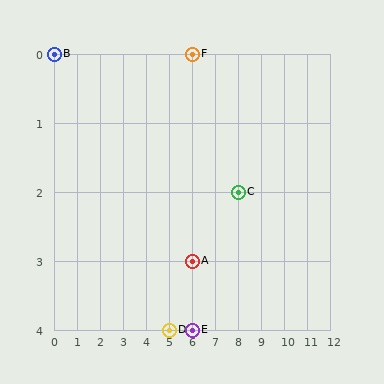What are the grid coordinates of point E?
Point E is at grid coordinates (6, 4).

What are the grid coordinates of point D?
Point D is at grid coordinates (5, 4).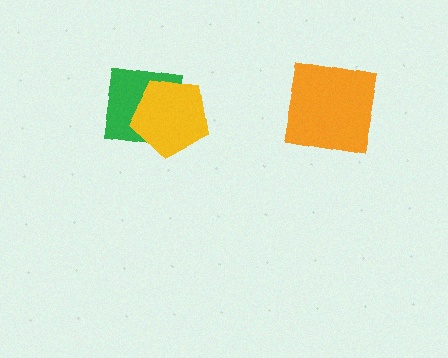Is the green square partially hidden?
Yes, it is partially covered by another shape.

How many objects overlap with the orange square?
0 objects overlap with the orange square.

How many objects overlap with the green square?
1 object overlaps with the green square.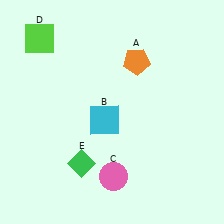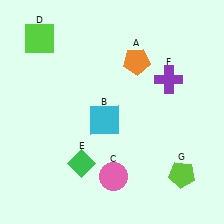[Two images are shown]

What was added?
A purple cross (F), a lime pentagon (G) were added in Image 2.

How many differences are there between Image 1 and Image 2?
There are 2 differences between the two images.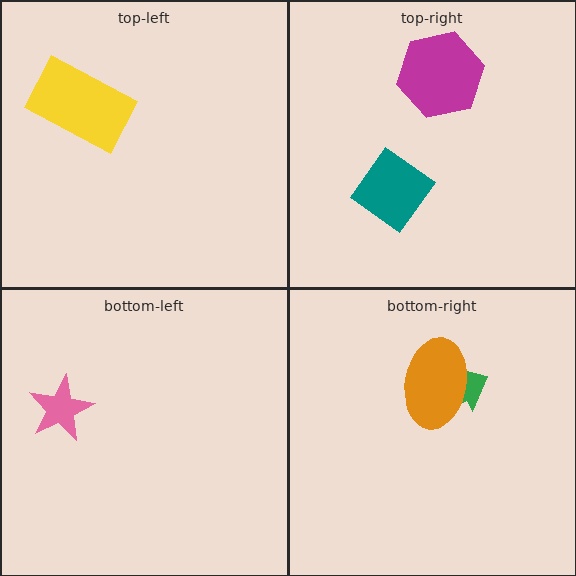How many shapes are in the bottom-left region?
1.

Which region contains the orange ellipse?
The bottom-right region.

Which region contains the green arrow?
The bottom-right region.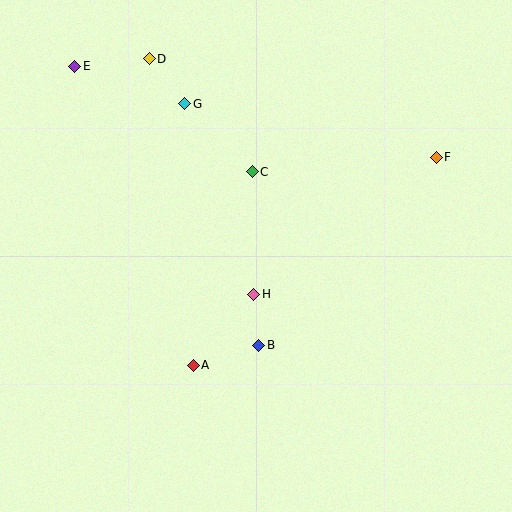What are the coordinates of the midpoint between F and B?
The midpoint between F and B is at (347, 251).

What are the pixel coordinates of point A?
Point A is at (193, 365).